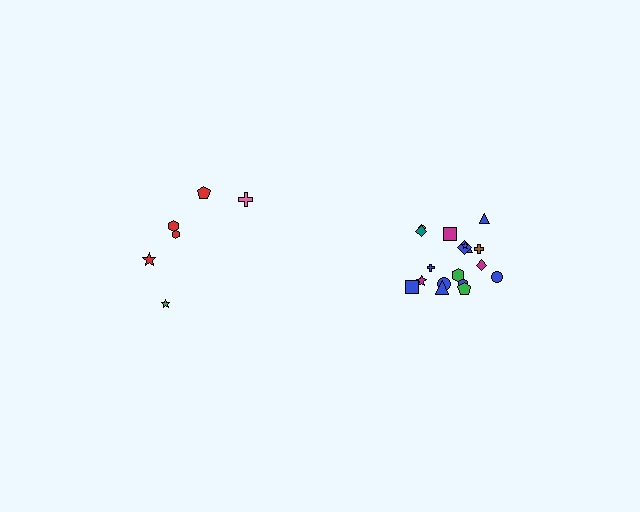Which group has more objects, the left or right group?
The right group.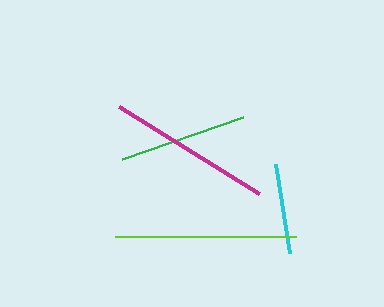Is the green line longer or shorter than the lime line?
The lime line is longer than the green line.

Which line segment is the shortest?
The cyan line is the shortest at approximately 90 pixels.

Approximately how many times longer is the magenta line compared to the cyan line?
The magenta line is approximately 1.8 times the length of the cyan line.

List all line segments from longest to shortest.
From longest to shortest: lime, magenta, green, cyan.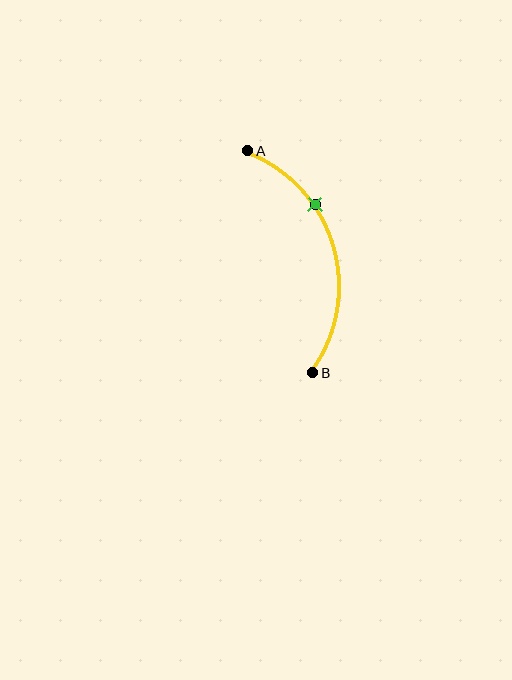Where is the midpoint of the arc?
The arc midpoint is the point on the curve farthest from the straight line joining A and B. It sits to the right of that line.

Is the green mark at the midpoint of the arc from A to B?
No. The green mark lies on the arc but is closer to endpoint A. The arc midpoint would be at the point on the curve equidistant along the arc from both A and B.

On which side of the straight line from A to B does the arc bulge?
The arc bulges to the right of the straight line connecting A and B.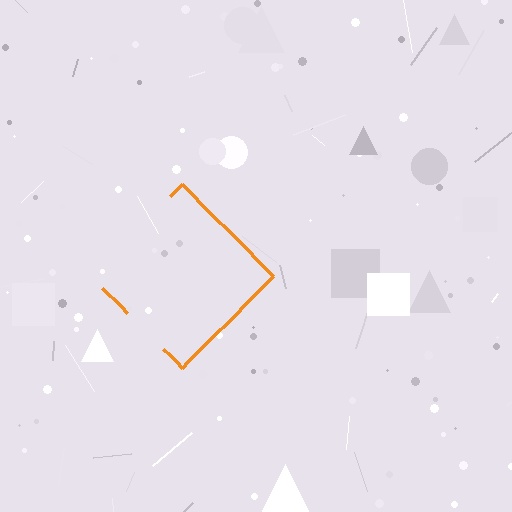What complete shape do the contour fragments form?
The contour fragments form a diamond.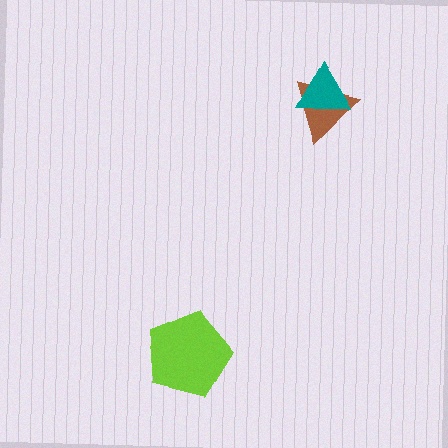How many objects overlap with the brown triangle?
1 object overlaps with the brown triangle.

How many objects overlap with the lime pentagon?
0 objects overlap with the lime pentagon.